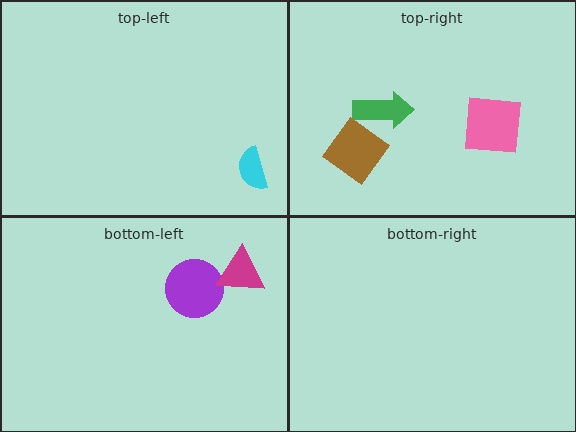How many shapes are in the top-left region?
1.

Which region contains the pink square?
The top-right region.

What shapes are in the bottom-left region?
The purple circle, the magenta triangle.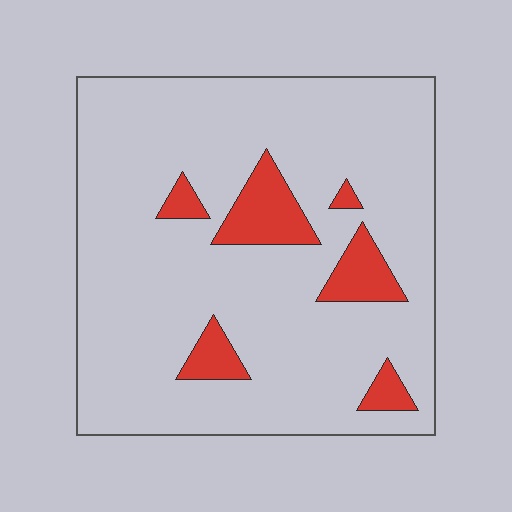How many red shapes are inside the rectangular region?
6.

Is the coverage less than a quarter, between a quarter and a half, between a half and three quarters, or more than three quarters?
Less than a quarter.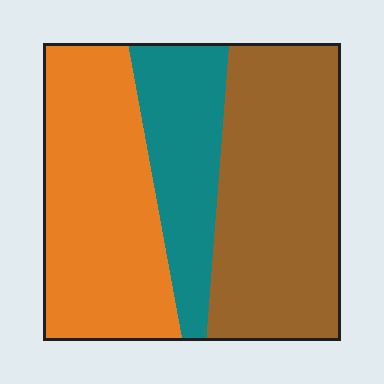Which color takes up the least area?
Teal, at roughly 20%.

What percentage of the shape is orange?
Orange takes up between a quarter and a half of the shape.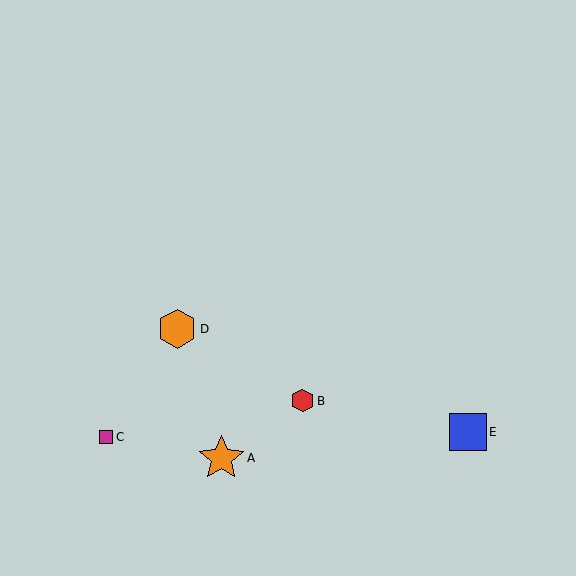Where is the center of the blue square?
The center of the blue square is at (468, 432).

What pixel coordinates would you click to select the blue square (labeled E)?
Click at (468, 432) to select the blue square E.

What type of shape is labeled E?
Shape E is a blue square.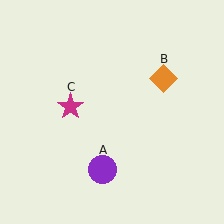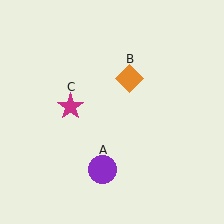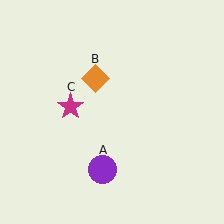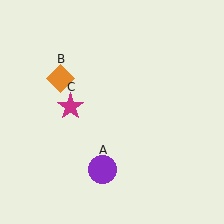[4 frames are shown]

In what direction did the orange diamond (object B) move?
The orange diamond (object B) moved left.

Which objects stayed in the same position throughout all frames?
Purple circle (object A) and magenta star (object C) remained stationary.